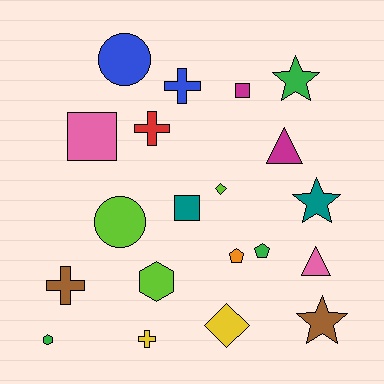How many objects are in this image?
There are 20 objects.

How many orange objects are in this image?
There is 1 orange object.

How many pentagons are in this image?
There are 2 pentagons.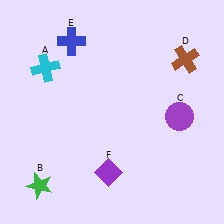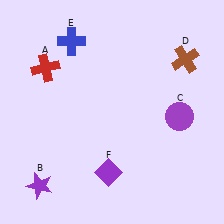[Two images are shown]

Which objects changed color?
A changed from cyan to red. B changed from green to purple.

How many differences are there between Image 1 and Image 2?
There are 2 differences between the two images.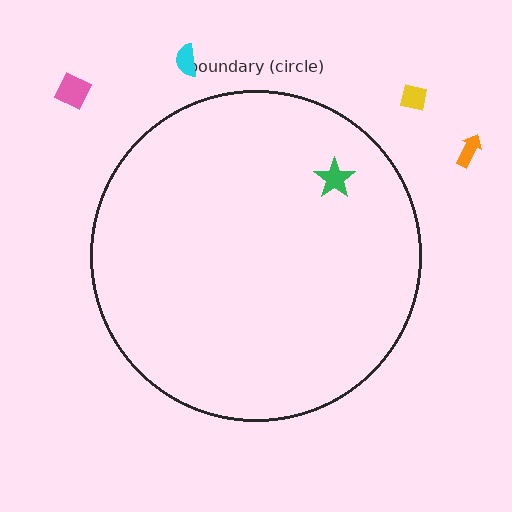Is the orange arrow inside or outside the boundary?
Outside.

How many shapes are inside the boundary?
1 inside, 4 outside.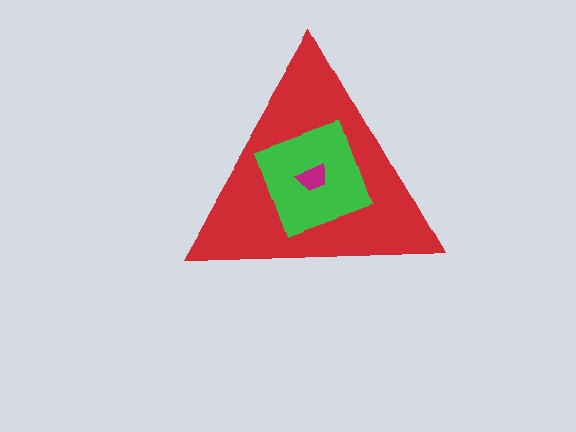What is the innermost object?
The magenta trapezoid.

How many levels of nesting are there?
3.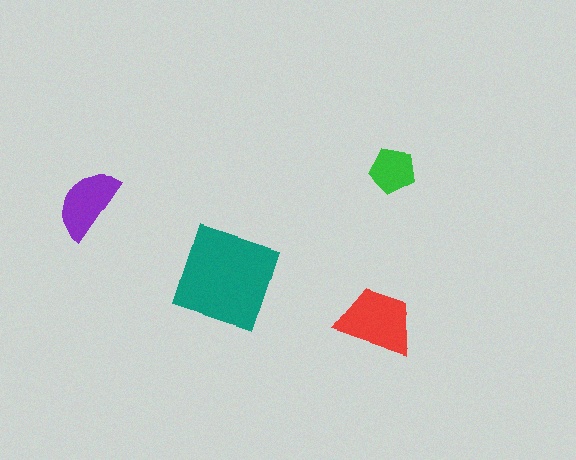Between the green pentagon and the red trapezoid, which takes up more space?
The red trapezoid.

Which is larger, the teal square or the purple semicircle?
The teal square.